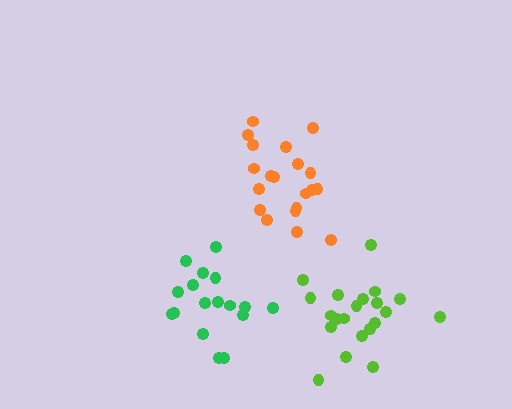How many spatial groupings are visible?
There are 3 spatial groupings.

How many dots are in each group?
Group 1: 21 dots, Group 2: 17 dots, Group 3: 20 dots (58 total).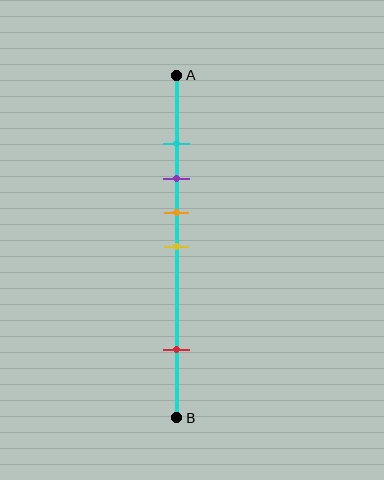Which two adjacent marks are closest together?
The cyan and purple marks are the closest adjacent pair.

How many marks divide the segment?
There are 5 marks dividing the segment.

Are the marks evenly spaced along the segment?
No, the marks are not evenly spaced.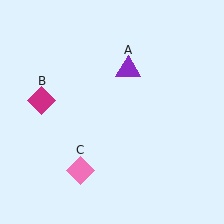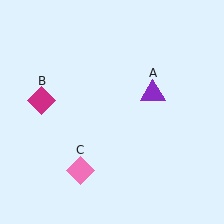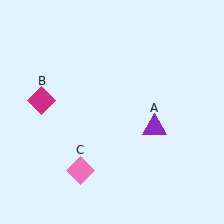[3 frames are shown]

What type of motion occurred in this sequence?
The purple triangle (object A) rotated clockwise around the center of the scene.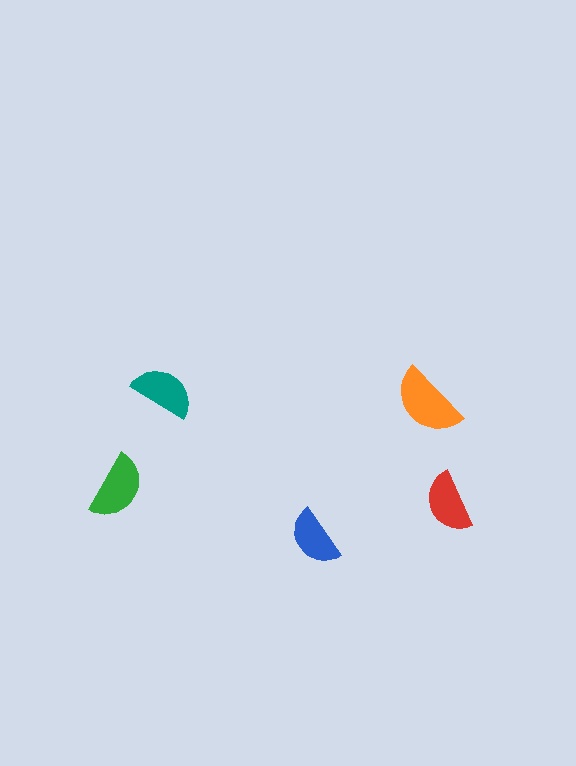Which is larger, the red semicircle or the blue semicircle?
The red one.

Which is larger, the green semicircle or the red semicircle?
The green one.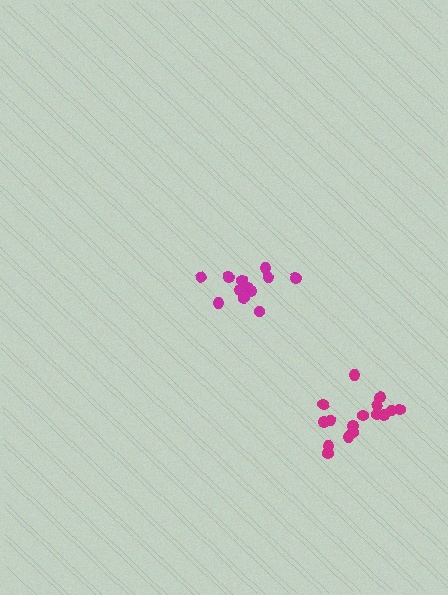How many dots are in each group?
Group 1: 12 dots, Group 2: 16 dots (28 total).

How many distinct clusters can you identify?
There are 2 distinct clusters.